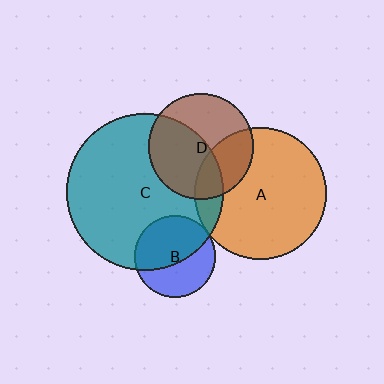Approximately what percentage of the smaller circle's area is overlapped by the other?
Approximately 50%.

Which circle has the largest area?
Circle C (teal).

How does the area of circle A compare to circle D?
Approximately 1.6 times.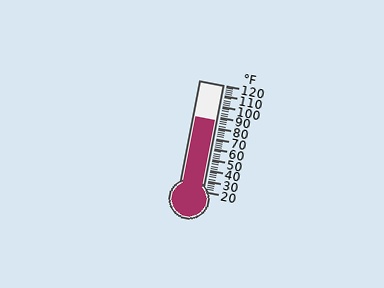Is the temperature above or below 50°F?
The temperature is above 50°F.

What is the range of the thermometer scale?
The thermometer scale ranges from 20°F to 120°F.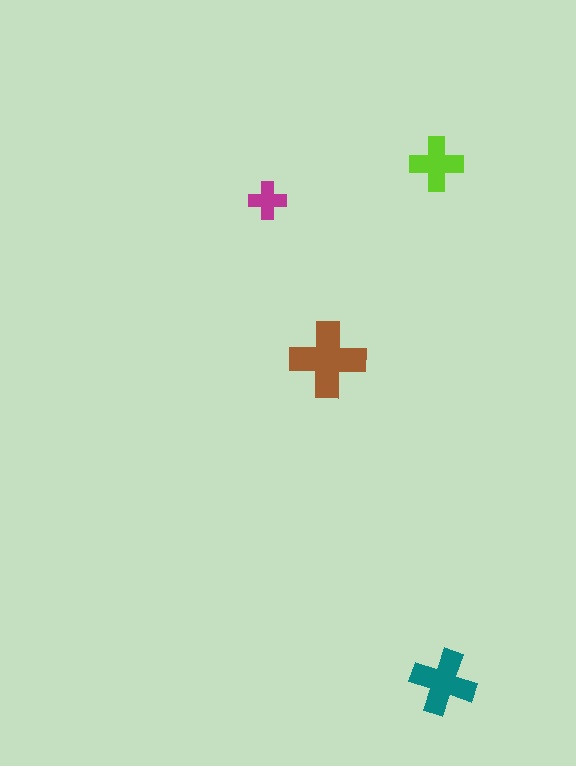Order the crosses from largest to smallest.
the brown one, the teal one, the lime one, the magenta one.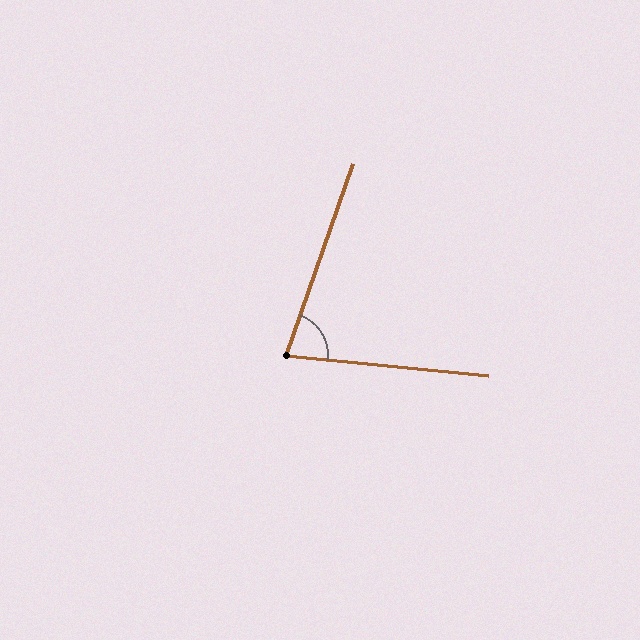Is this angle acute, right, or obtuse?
It is acute.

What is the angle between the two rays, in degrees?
Approximately 76 degrees.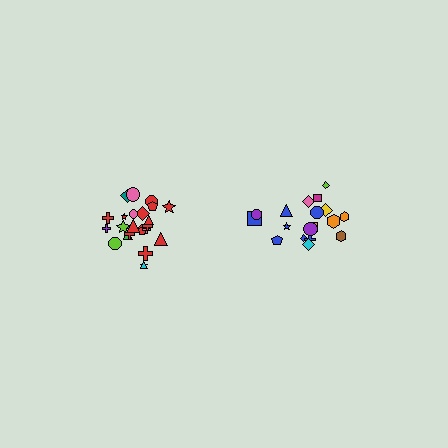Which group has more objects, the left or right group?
The left group.